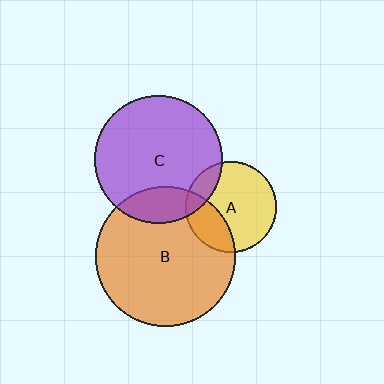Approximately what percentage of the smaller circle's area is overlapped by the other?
Approximately 30%.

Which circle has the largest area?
Circle B (orange).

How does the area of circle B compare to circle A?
Approximately 2.4 times.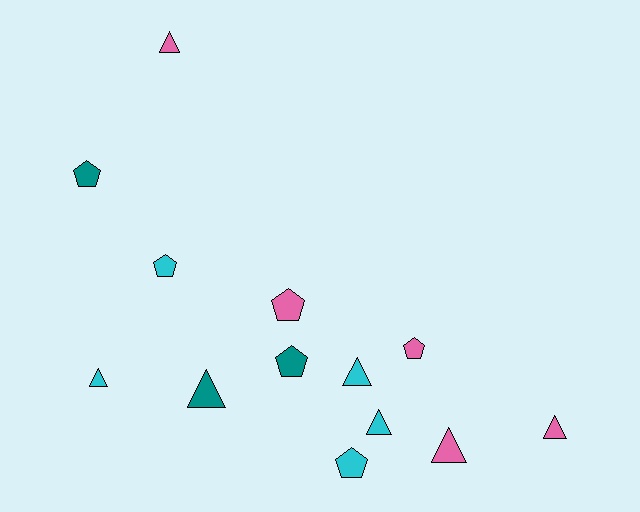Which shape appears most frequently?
Triangle, with 7 objects.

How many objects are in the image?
There are 13 objects.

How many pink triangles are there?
There are 3 pink triangles.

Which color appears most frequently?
Pink, with 5 objects.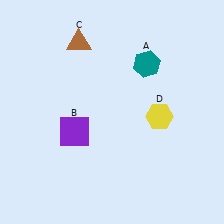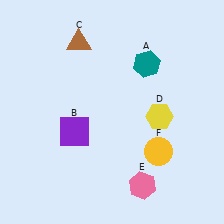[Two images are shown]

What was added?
A pink hexagon (E), a yellow circle (F) were added in Image 2.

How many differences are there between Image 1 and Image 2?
There are 2 differences between the two images.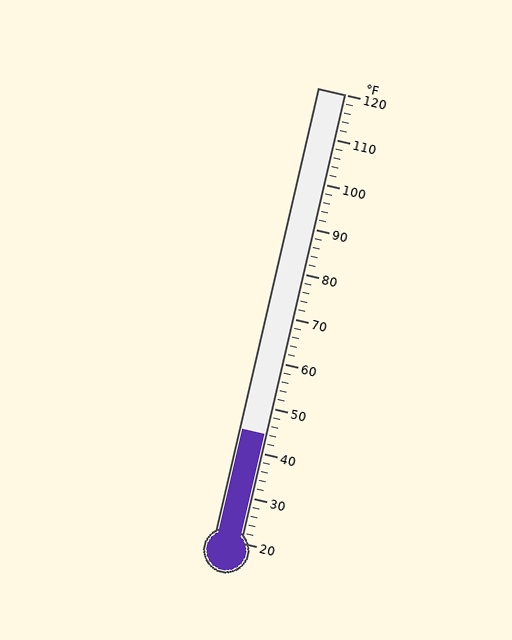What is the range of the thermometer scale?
The thermometer scale ranges from 20°F to 120°F.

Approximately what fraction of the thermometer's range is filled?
The thermometer is filled to approximately 25% of its range.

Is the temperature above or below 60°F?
The temperature is below 60°F.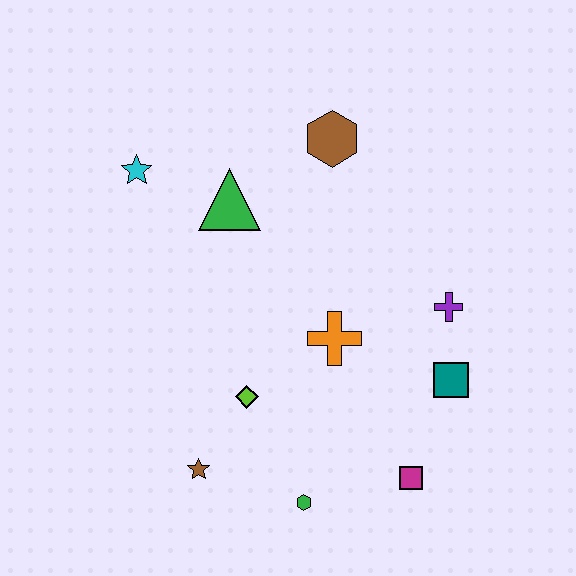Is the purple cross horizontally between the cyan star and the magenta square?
No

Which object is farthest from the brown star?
The brown hexagon is farthest from the brown star.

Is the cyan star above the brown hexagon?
No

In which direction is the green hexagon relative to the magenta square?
The green hexagon is to the left of the magenta square.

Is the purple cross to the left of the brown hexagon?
No